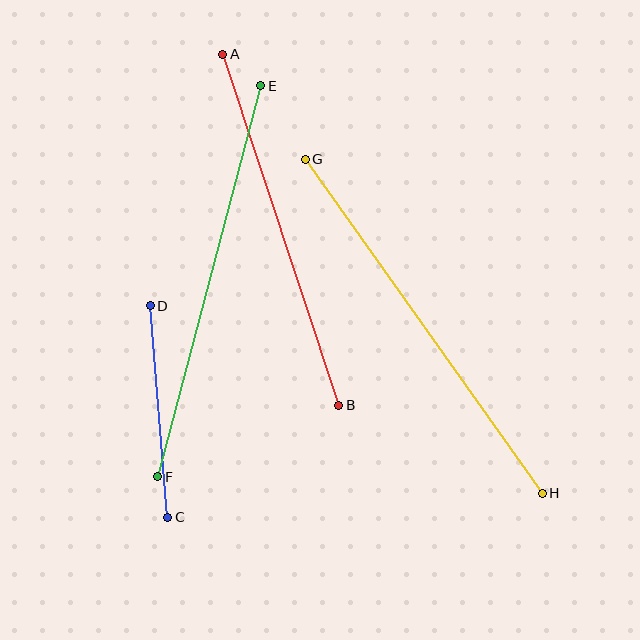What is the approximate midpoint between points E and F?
The midpoint is at approximately (209, 281) pixels.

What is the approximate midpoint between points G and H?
The midpoint is at approximately (424, 326) pixels.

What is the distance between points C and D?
The distance is approximately 212 pixels.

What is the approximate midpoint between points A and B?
The midpoint is at approximately (281, 230) pixels.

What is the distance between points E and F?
The distance is approximately 405 pixels.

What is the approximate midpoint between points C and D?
The midpoint is at approximately (159, 411) pixels.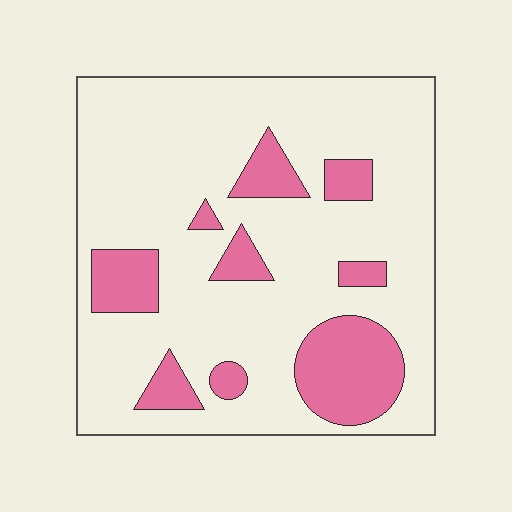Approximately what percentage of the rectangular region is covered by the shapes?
Approximately 20%.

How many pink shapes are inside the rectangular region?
9.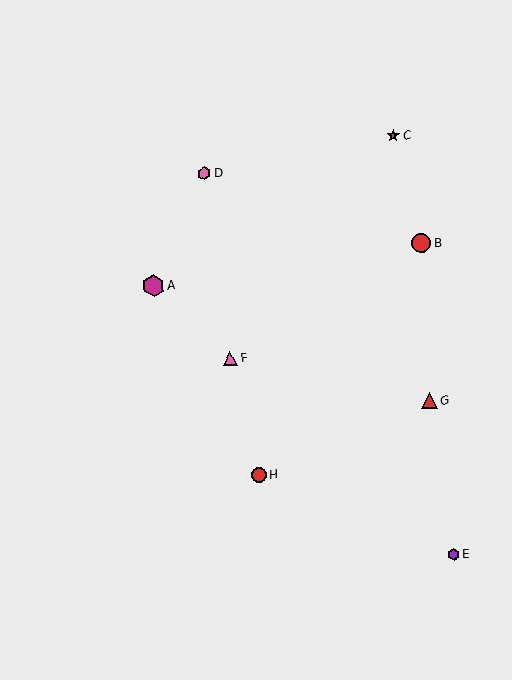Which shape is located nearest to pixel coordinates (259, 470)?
The red circle (labeled H) at (259, 475) is nearest to that location.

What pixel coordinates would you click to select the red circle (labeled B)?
Click at (422, 243) to select the red circle B.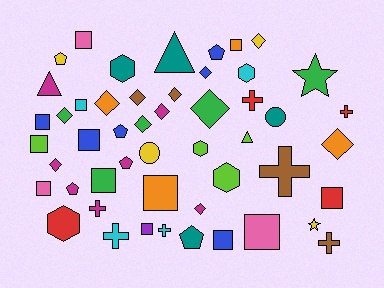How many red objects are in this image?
There are 4 red objects.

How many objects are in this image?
There are 50 objects.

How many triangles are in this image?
There are 3 triangles.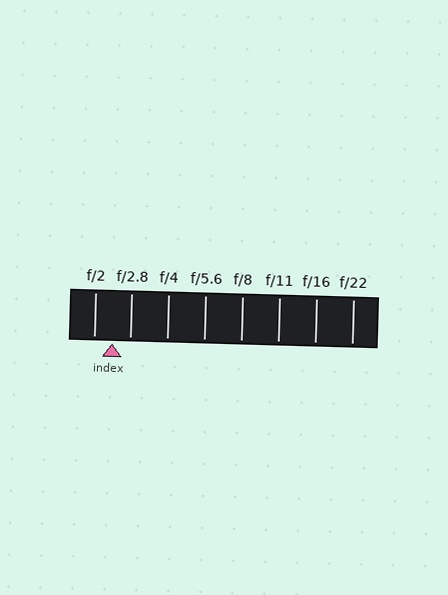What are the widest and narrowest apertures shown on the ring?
The widest aperture shown is f/2 and the narrowest is f/22.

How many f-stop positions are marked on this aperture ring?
There are 8 f-stop positions marked.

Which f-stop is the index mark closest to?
The index mark is closest to f/2.